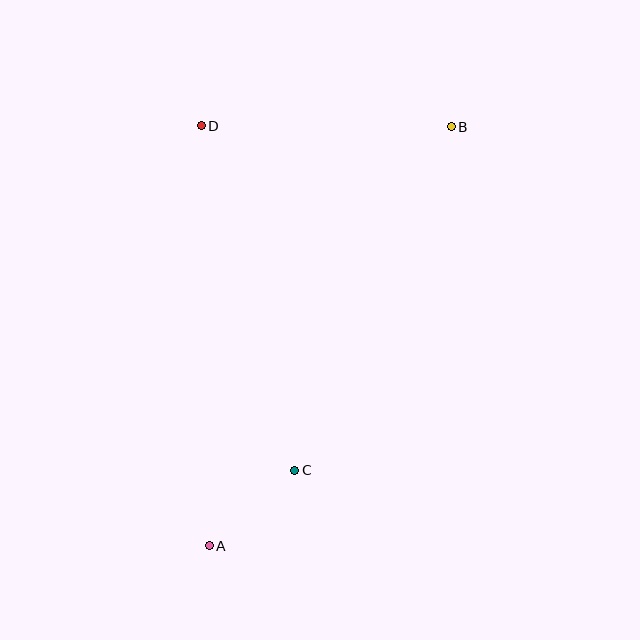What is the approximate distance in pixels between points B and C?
The distance between B and C is approximately 378 pixels.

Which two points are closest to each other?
Points A and C are closest to each other.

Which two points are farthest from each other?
Points A and B are farthest from each other.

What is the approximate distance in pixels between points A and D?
The distance between A and D is approximately 420 pixels.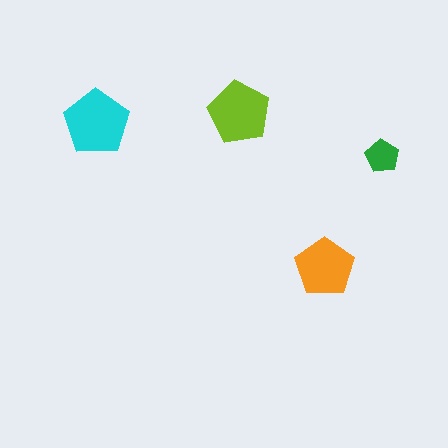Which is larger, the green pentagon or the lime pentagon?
The lime one.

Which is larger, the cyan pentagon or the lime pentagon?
The cyan one.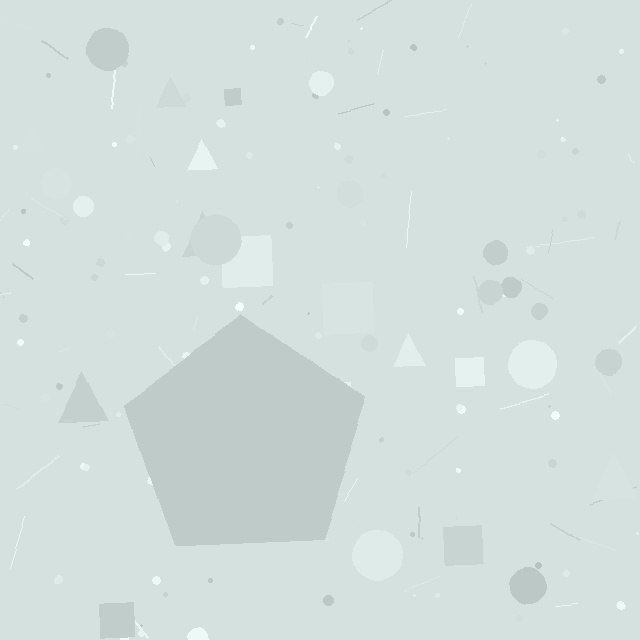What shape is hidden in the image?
A pentagon is hidden in the image.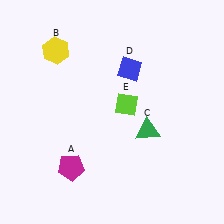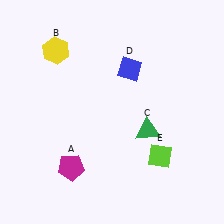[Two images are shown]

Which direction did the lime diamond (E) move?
The lime diamond (E) moved down.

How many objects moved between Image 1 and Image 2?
1 object moved between the two images.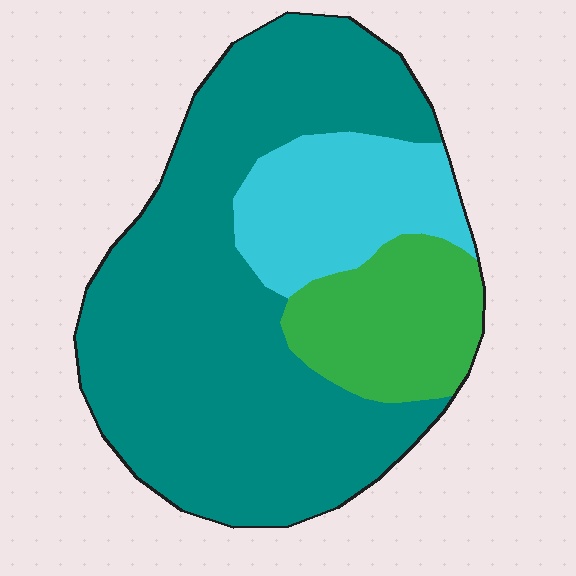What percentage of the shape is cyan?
Cyan covers around 20% of the shape.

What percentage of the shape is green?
Green takes up about one sixth (1/6) of the shape.